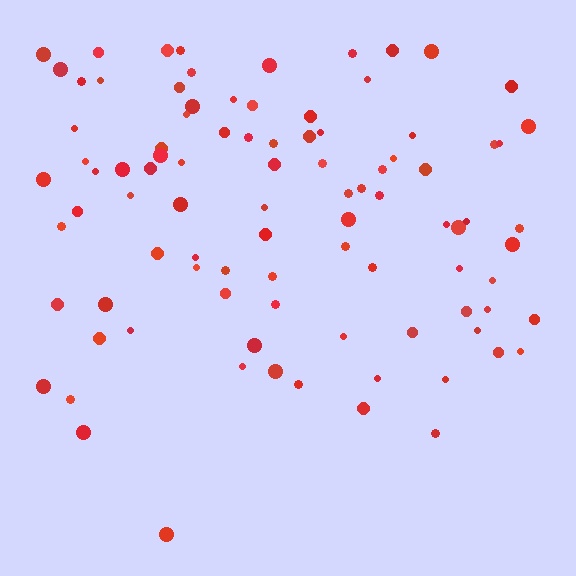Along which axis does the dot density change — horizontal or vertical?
Vertical.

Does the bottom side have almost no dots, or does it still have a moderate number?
Still a moderate number, just noticeably fewer than the top.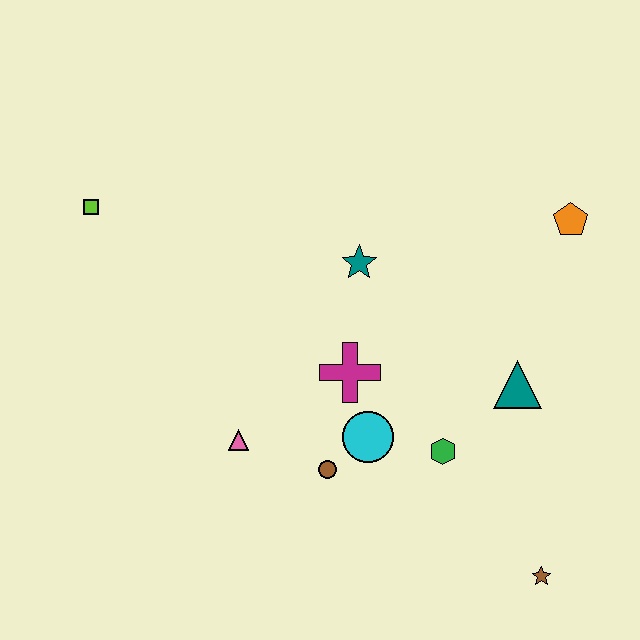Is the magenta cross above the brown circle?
Yes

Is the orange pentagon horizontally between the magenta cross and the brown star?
No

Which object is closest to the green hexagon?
The cyan circle is closest to the green hexagon.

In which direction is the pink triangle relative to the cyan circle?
The pink triangle is to the left of the cyan circle.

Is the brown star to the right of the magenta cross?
Yes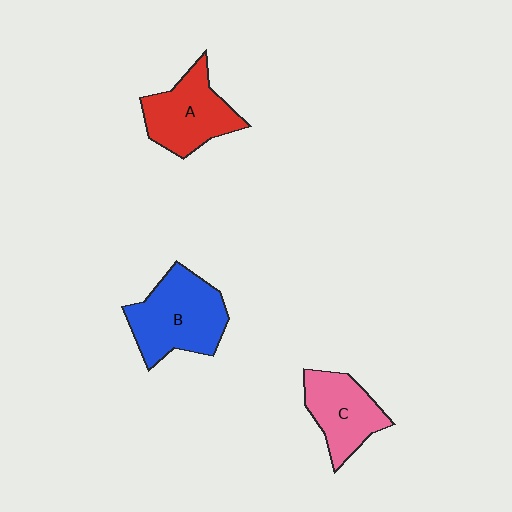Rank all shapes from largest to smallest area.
From largest to smallest: B (blue), A (red), C (pink).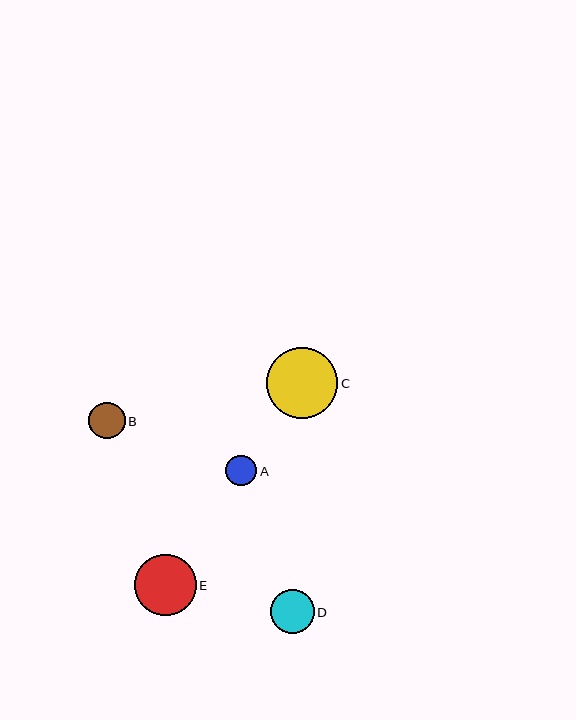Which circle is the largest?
Circle C is the largest with a size of approximately 71 pixels.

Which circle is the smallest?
Circle A is the smallest with a size of approximately 31 pixels.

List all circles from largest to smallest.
From largest to smallest: C, E, D, B, A.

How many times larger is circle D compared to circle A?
Circle D is approximately 1.4 times the size of circle A.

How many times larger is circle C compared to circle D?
Circle C is approximately 1.6 times the size of circle D.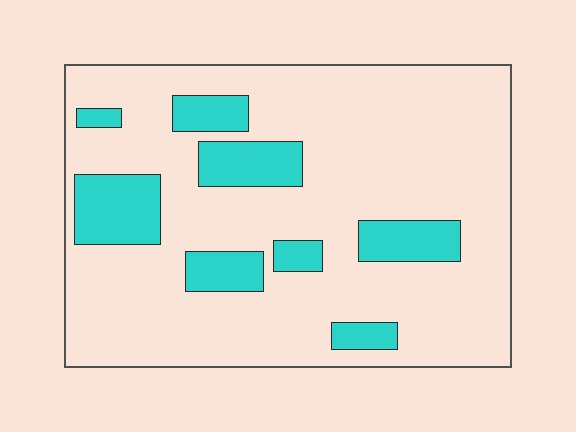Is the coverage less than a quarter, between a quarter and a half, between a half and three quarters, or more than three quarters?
Less than a quarter.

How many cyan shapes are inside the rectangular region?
8.